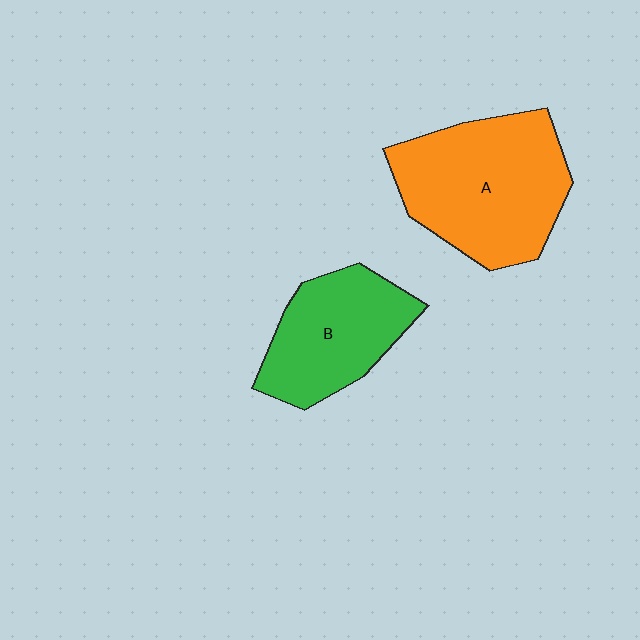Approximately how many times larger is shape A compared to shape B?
Approximately 1.4 times.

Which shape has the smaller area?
Shape B (green).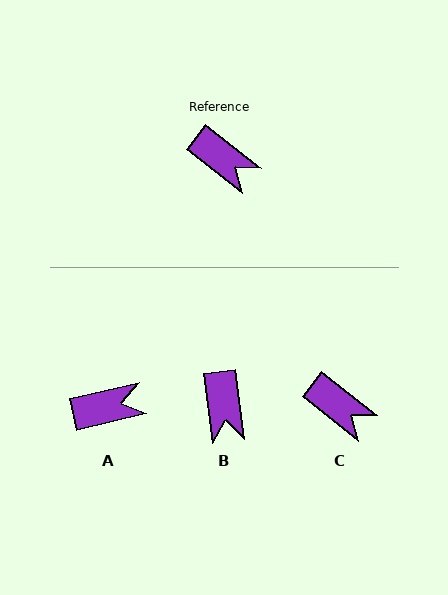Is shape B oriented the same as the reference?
No, it is off by about 45 degrees.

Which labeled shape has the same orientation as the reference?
C.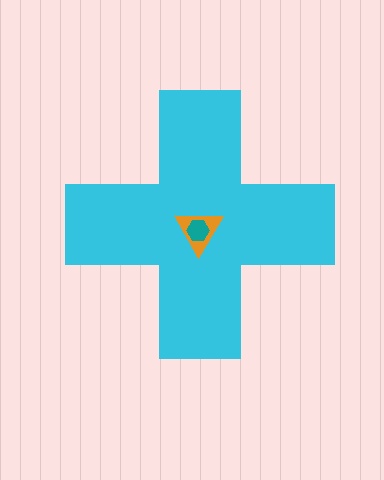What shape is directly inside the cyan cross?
The orange triangle.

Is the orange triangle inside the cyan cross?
Yes.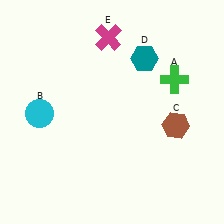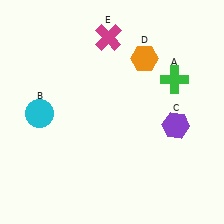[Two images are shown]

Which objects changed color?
C changed from brown to purple. D changed from teal to orange.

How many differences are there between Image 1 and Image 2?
There are 2 differences between the two images.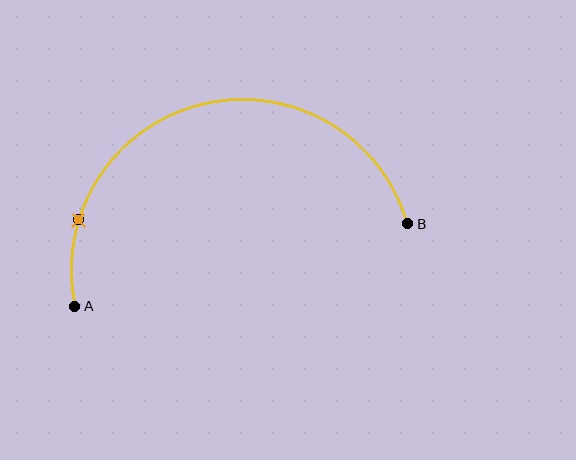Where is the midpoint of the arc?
The arc midpoint is the point on the curve farthest from the straight line joining A and B. It sits above that line.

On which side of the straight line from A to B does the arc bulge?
The arc bulges above the straight line connecting A and B.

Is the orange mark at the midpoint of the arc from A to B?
No. The orange mark lies on the arc but is closer to endpoint A. The arc midpoint would be at the point on the curve equidistant along the arc from both A and B.